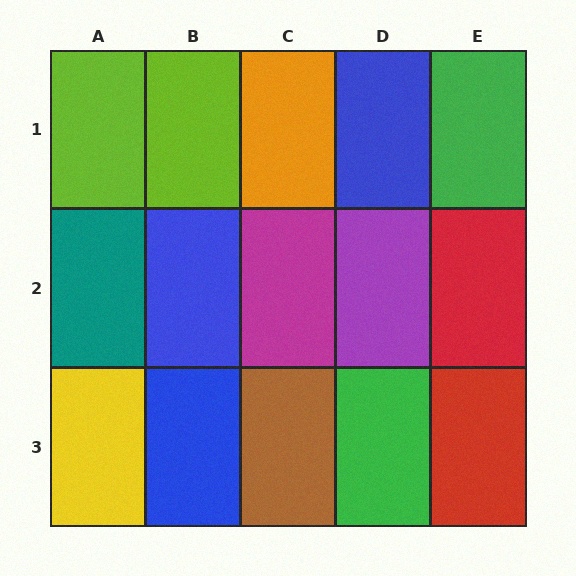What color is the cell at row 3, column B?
Blue.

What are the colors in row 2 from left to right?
Teal, blue, magenta, purple, red.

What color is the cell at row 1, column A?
Lime.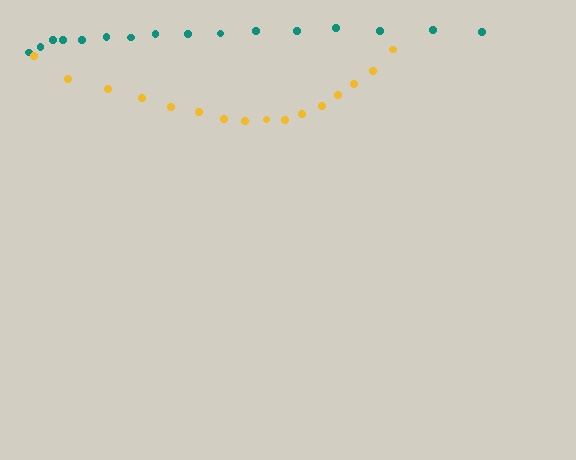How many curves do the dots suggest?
There are 2 distinct paths.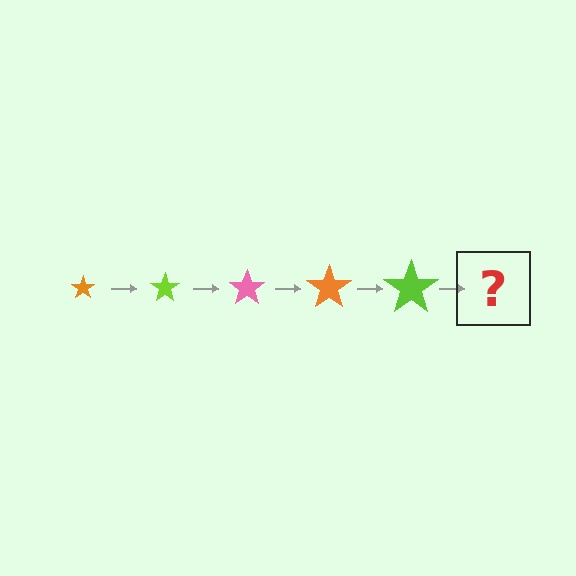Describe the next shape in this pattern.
It should be a pink star, larger than the previous one.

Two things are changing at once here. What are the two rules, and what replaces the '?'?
The two rules are that the star grows larger each step and the color cycles through orange, lime, and pink. The '?' should be a pink star, larger than the previous one.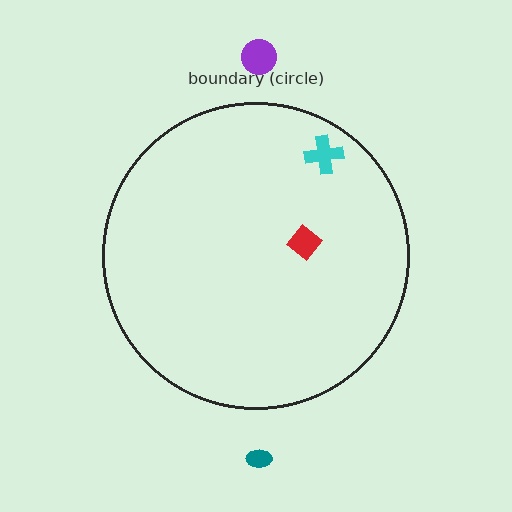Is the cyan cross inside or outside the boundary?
Inside.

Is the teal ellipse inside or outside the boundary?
Outside.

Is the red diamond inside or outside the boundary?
Inside.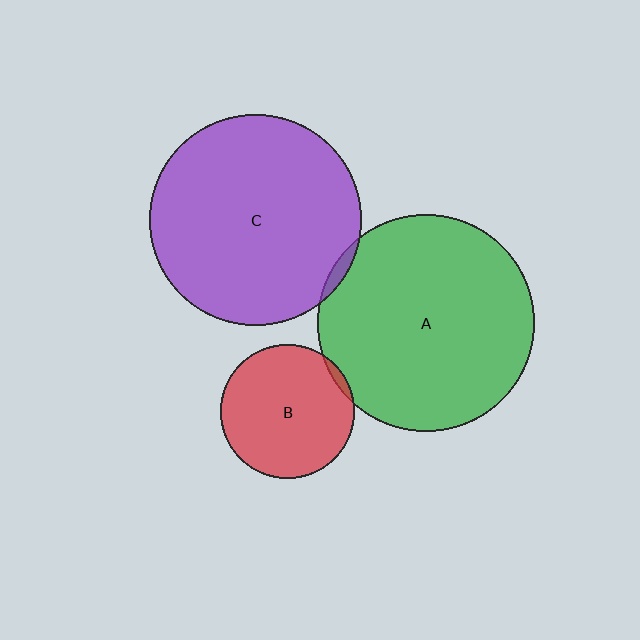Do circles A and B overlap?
Yes.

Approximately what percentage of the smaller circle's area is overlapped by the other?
Approximately 5%.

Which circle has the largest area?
Circle A (green).